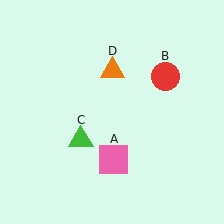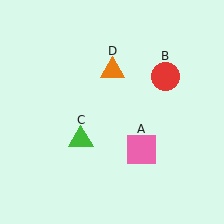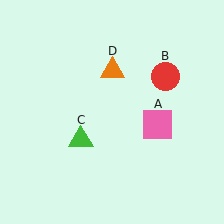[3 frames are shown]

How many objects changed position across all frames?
1 object changed position: pink square (object A).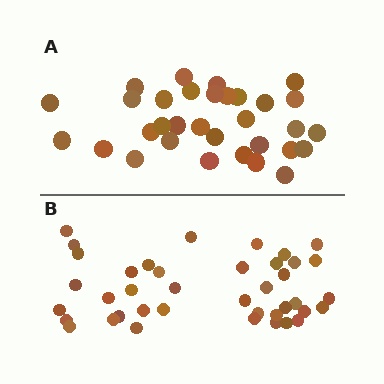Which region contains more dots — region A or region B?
Region B (the bottom region) has more dots.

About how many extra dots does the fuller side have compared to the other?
Region B has roughly 8 or so more dots than region A.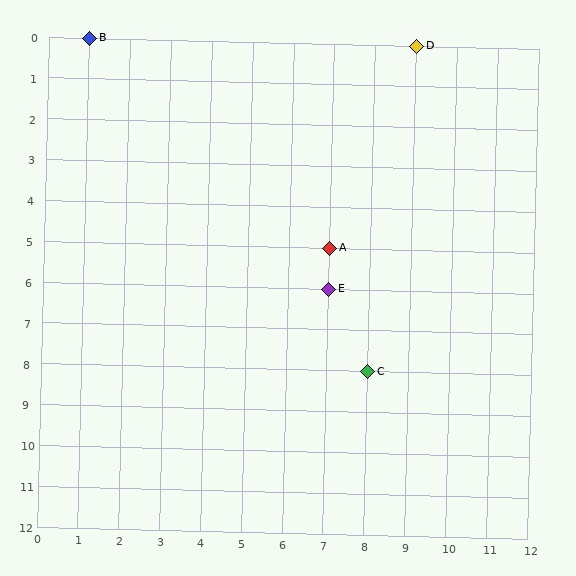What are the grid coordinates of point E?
Point E is at grid coordinates (7, 6).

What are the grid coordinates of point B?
Point B is at grid coordinates (1, 0).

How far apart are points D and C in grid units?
Points D and C are 1 column and 8 rows apart (about 8.1 grid units diagonally).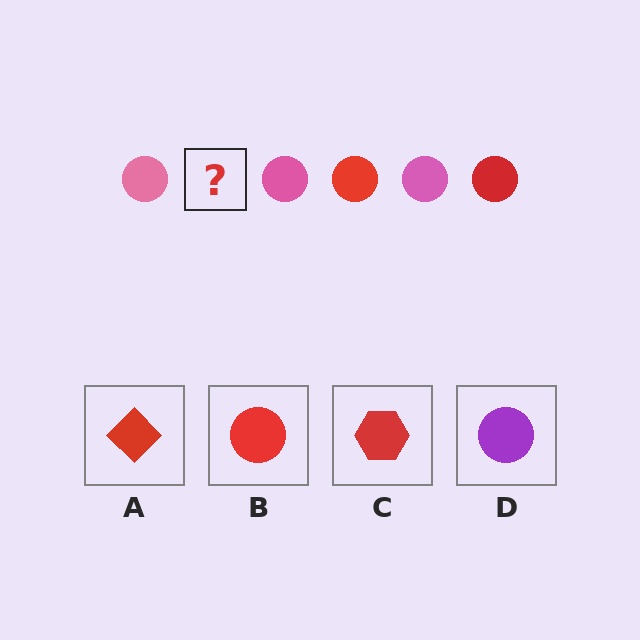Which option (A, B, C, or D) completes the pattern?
B.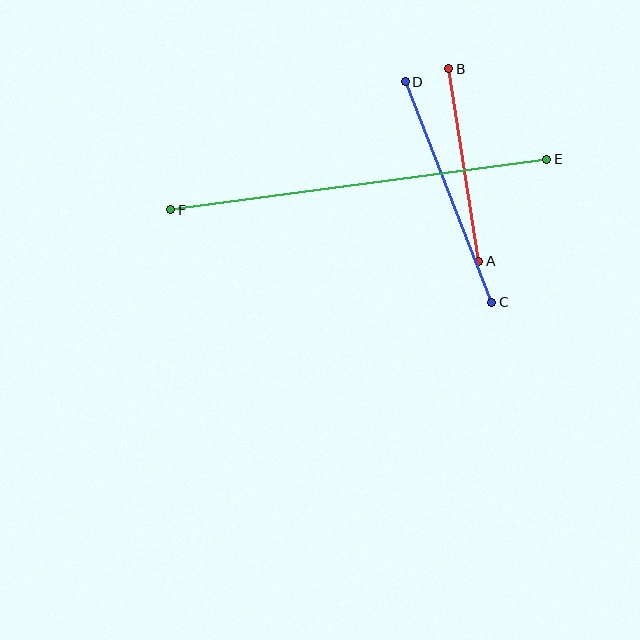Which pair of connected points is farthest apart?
Points E and F are farthest apart.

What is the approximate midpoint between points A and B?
The midpoint is at approximately (464, 165) pixels.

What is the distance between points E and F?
The distance is approximately 380 pixels.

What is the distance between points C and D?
The distance is approximately 237 pixels.